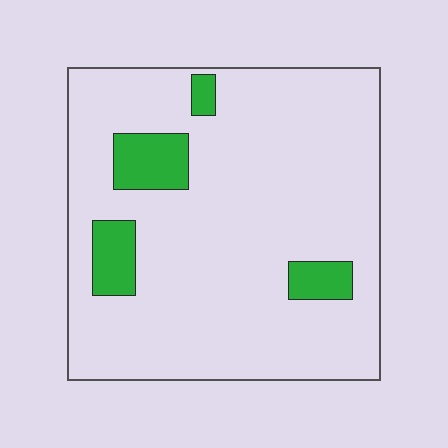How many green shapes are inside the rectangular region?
4.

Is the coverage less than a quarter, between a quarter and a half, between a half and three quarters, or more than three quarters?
Less than a quarter.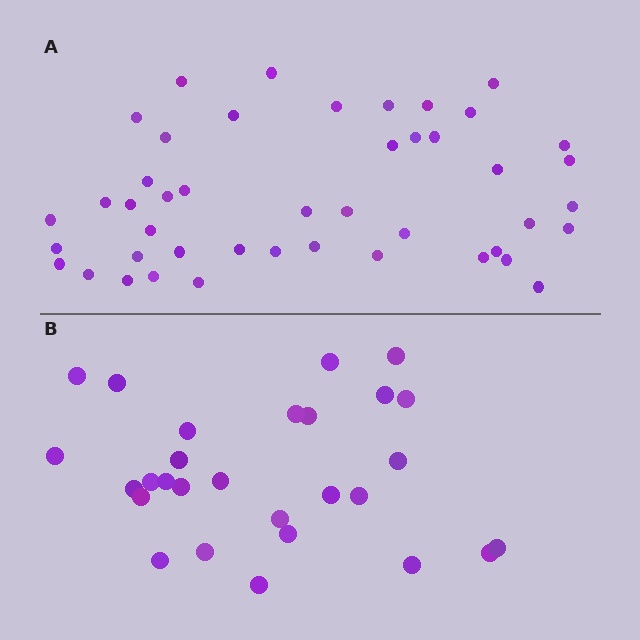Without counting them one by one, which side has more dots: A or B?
Region A (the top region) has more dots.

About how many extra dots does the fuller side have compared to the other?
Region A has approximately 15 more dots than region B.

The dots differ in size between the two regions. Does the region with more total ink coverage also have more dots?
No. Region B has more total ink coverage because its dots are larger, but region A actually contains more individual dots. Total area can be misleading — the number of items is what matters here.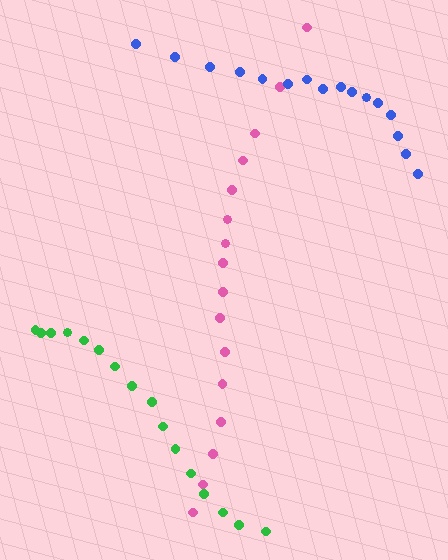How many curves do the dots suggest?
There are 3 distinct paths.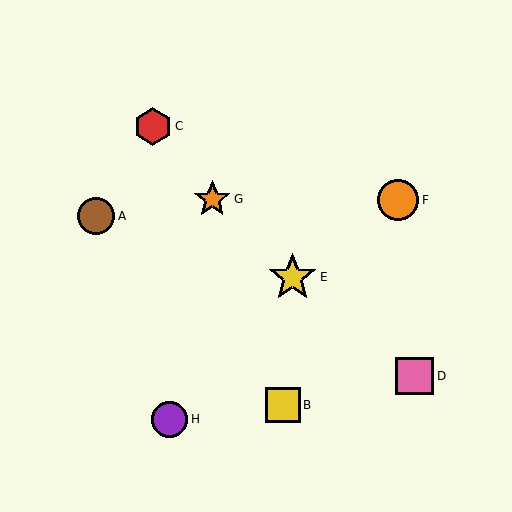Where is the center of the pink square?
The center of the pink square is at (415, 376).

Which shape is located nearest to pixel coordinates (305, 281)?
The yellow star (labeled E) at (293, 277) is nearest to that location.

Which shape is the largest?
The yellow star (labeled E) is the largest.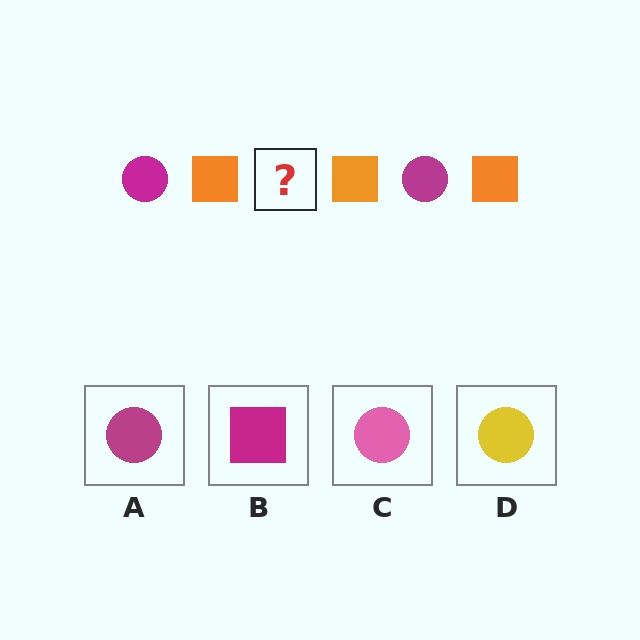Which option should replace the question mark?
Option A.